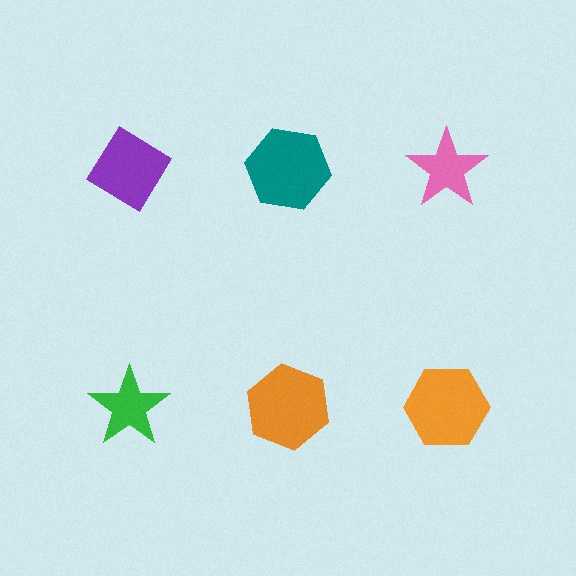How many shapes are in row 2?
3 shapes.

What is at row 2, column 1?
A green star.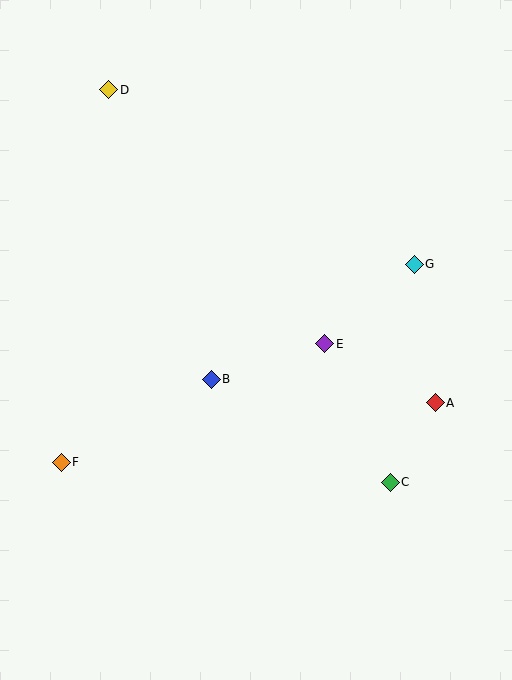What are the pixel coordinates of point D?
Point D is at (109, 90).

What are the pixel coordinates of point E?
Point E is at (325, 344).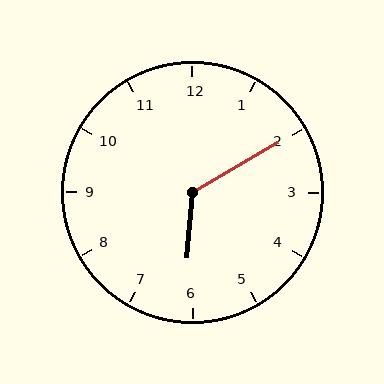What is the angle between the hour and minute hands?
Approximately 125 degrees.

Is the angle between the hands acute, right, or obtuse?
It is obtuse.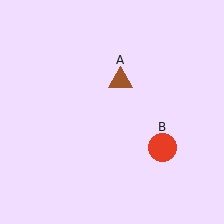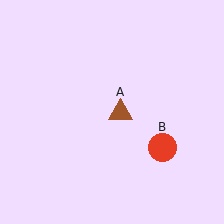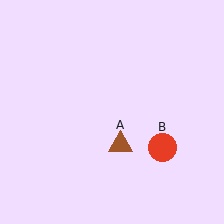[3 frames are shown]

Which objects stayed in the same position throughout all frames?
Red circle (object B) remained stationary.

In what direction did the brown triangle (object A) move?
The brown triangle (object A) moved down.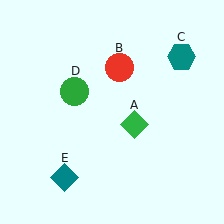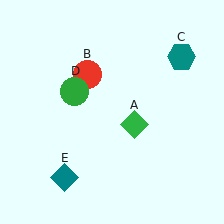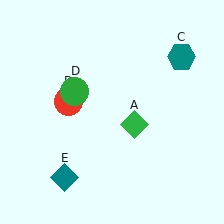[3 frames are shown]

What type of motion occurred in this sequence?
The red circle (object B) rotated counterclockwise around the center of the scene.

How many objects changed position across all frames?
1 object changed position: red circle (object B).